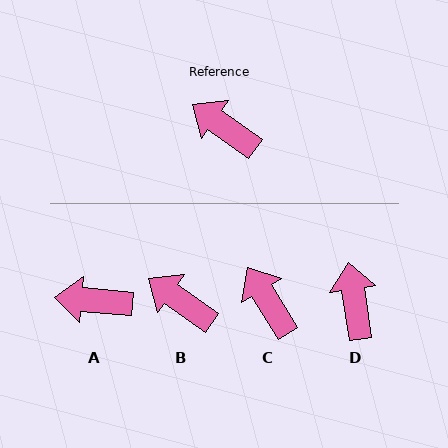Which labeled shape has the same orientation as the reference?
B.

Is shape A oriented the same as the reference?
No, it is off by about 30 degrees.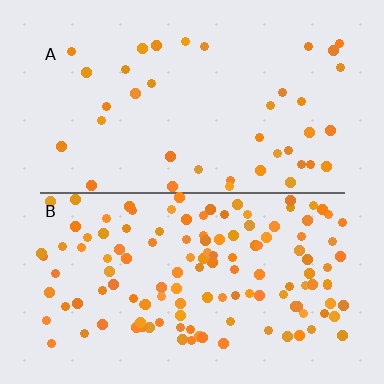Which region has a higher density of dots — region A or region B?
B (the bottom).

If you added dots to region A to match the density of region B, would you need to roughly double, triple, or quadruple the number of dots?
Approximately triple.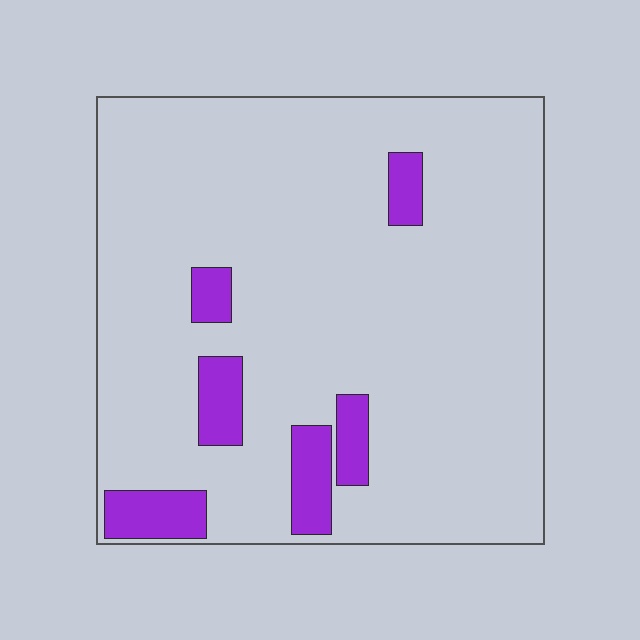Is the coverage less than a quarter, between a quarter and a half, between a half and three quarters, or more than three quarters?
Less than a quarter.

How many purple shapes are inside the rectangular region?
6.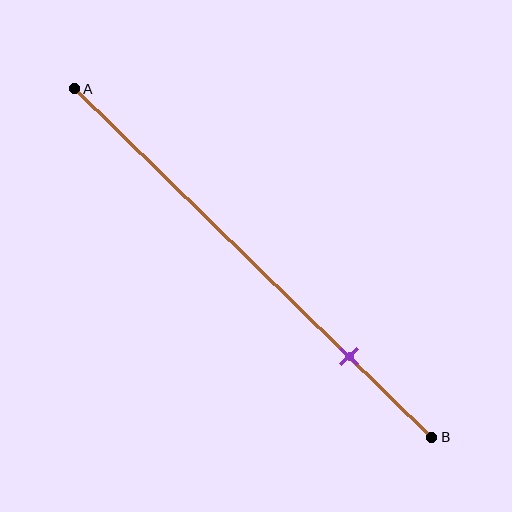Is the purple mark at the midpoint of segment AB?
No, the mark is at about 75% from A, not at the 50% midpoint.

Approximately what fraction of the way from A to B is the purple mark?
The purple mark is approximately 75% of the way from A to B.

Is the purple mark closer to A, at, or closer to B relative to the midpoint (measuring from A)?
The purple mark is closer to point B than the midpoint of segment AB.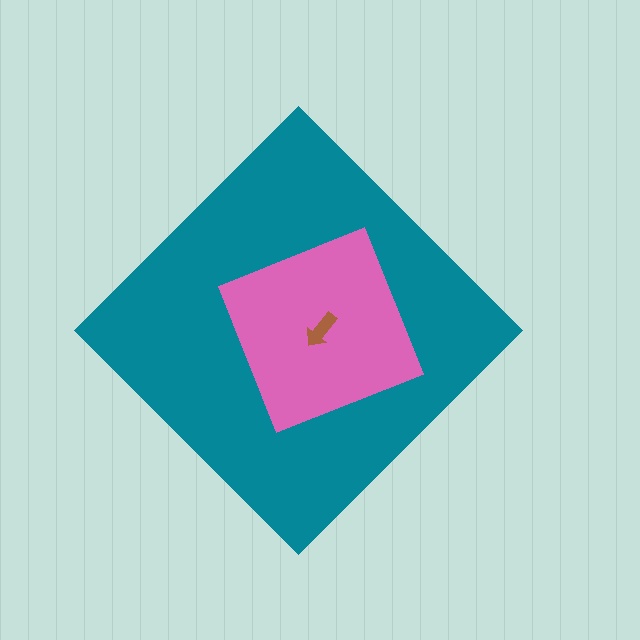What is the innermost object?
The brown arrow.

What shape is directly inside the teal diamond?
The pink square.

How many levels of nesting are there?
3.